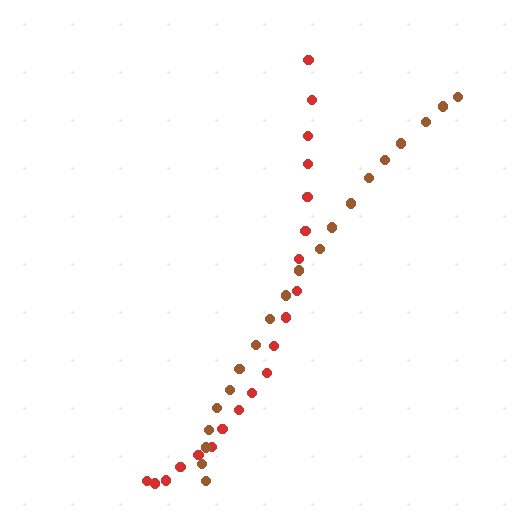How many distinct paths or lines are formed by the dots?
There are 2 distinct paths.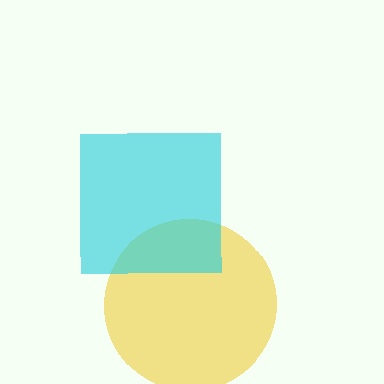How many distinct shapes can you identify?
There are 2 distinct shapes: a yellow circle, a cyan square.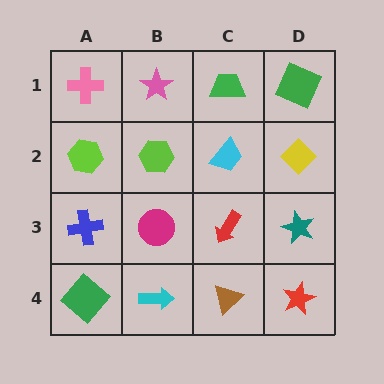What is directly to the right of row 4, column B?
A brown triangle.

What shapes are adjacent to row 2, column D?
A green square (row 1, column D), a teal star (row 3, column D), a cyan trapezoid (row 2, column C).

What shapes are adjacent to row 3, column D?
A yellow diamond (row 2, column D), a red star (row 4, column D), a red arrow (row 3, column C).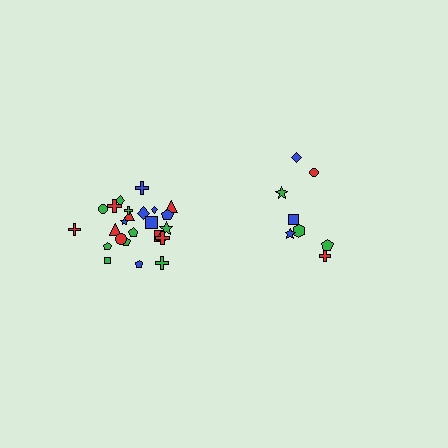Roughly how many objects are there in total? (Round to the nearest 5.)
Roughly 35 objects in total.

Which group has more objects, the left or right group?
The left group.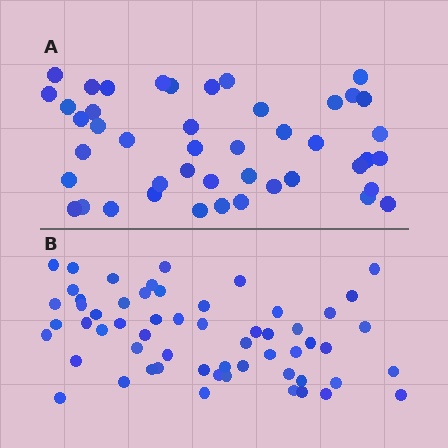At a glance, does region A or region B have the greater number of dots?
Region B (the bottom region) has more dots.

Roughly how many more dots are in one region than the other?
Region B has approximately 15 more dots than region A.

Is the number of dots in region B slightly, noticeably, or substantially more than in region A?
Region B has noticeably more, but not dramatically so. The ratio is roughly 1.3 to 1.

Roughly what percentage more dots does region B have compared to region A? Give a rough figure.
About 30% more.